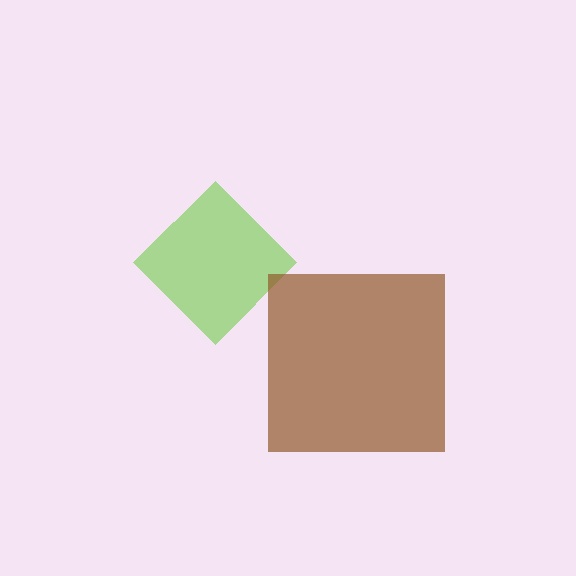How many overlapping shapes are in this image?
There are 2 overlapping shapes in the image.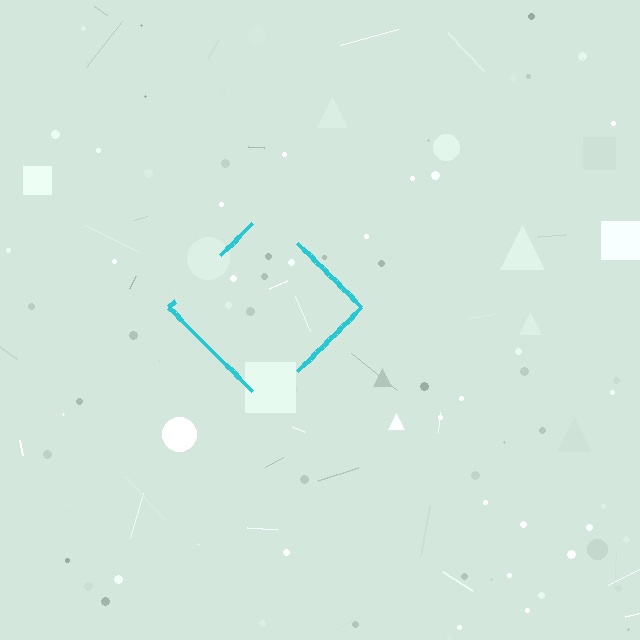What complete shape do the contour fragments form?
The contour fragments form a diamond.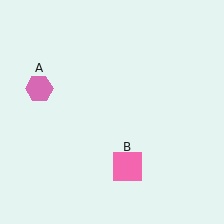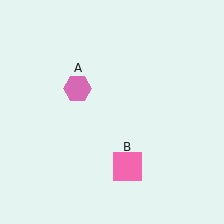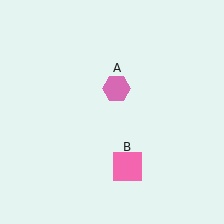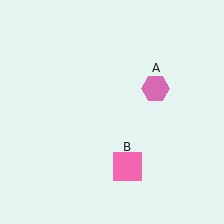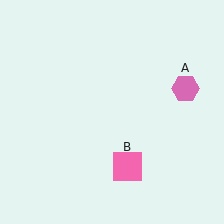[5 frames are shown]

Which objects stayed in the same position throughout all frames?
Pink square (object B) remained stationary.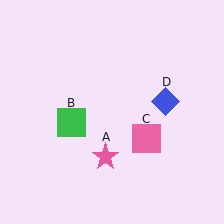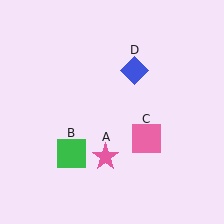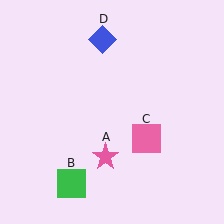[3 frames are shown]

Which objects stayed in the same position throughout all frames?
Pink star (object A) and pink square (object C) remained stationary.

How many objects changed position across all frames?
2 objects changed position: green square (object B), blue diamond (object D).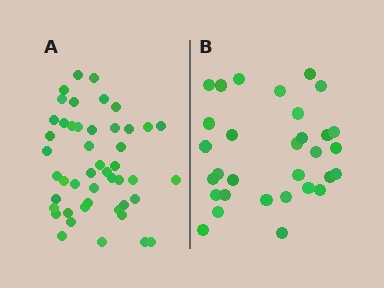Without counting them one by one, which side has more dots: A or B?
Region A (the left region) has more dots.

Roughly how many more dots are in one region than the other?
Region A has approximately 15 more dots than region B.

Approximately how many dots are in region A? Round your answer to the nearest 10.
About 50 dots. (The exact count is 47, which rounds to 50.)